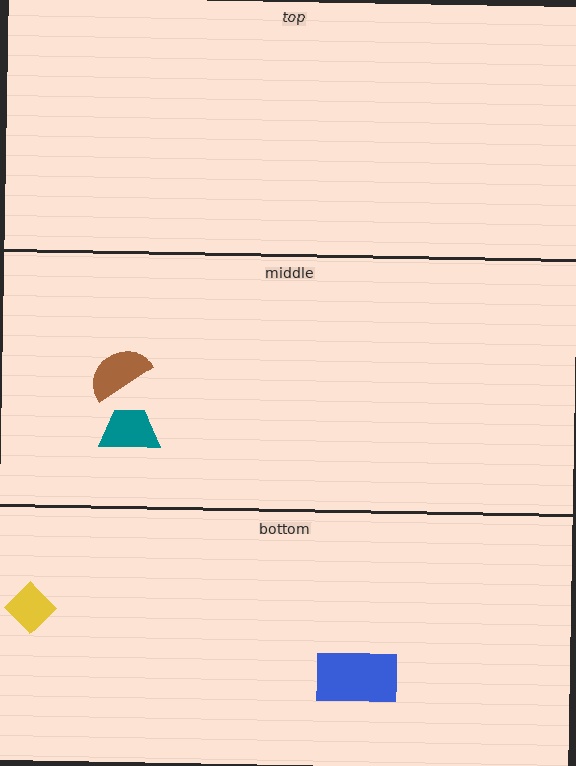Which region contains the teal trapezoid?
The middle region.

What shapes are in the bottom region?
The yellow diamond, the blue rectangle.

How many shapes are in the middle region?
2.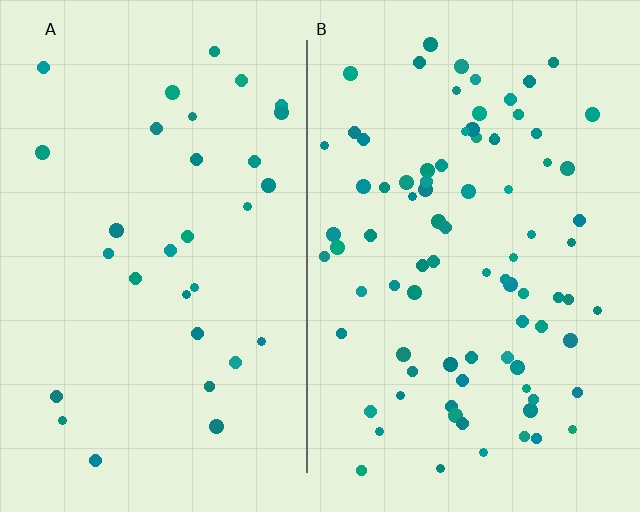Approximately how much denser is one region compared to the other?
Approximately 2.7× — region B over region A.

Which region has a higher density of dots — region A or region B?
B (the right).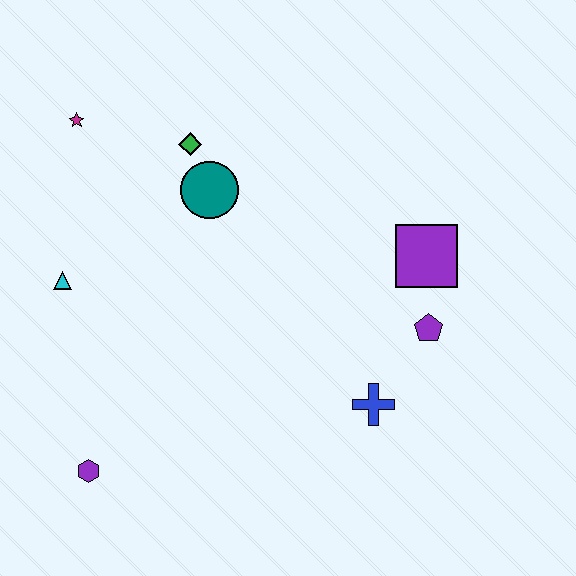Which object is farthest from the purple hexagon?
The purple square is farthest from the purple hexagon.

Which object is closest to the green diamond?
The teal circle is closest to the green diamond.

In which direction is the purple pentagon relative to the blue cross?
The purple pentagon is above the blue cross.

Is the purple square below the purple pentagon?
No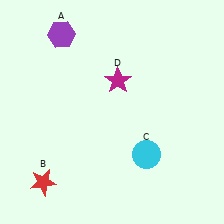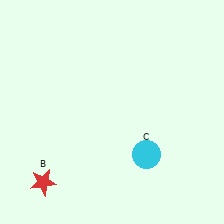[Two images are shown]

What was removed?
The purple hexagon (A), the magenta star (D) were removed in Image 2.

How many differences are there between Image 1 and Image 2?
There are 2 differences between the two images.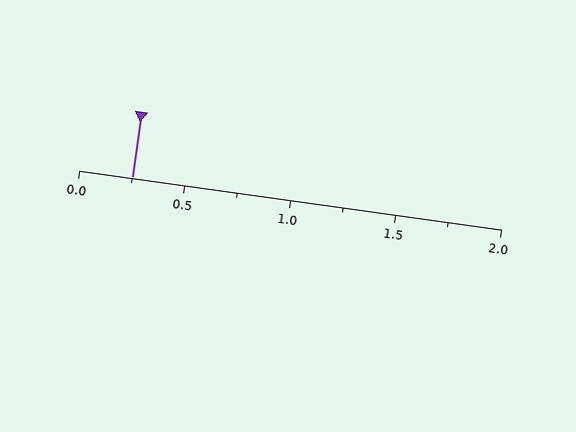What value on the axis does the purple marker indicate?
The marker indicates approximately 0.25.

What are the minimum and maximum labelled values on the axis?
The axis runs from 0.0 to 2.0.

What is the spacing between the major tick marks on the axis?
The major ticks are spaced 0.5 apart.